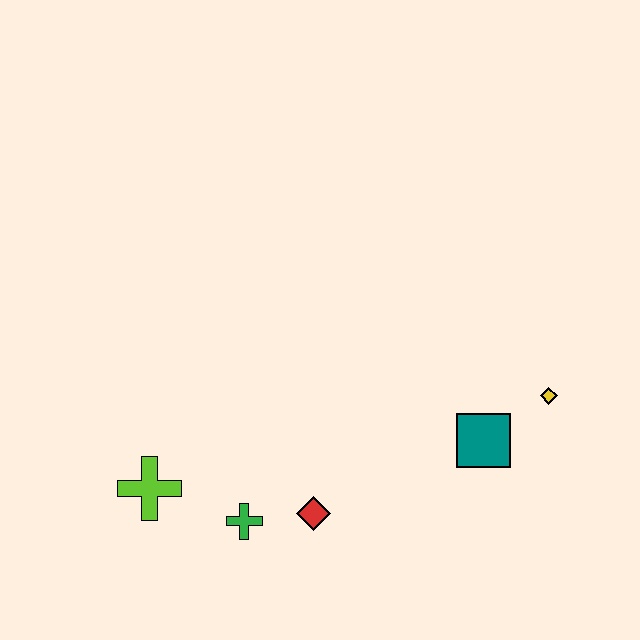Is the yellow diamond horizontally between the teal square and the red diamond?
No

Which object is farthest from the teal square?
The lime cross is farthest from the teal square.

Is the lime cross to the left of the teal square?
Yes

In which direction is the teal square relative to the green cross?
The teal square is to the right of the green cross.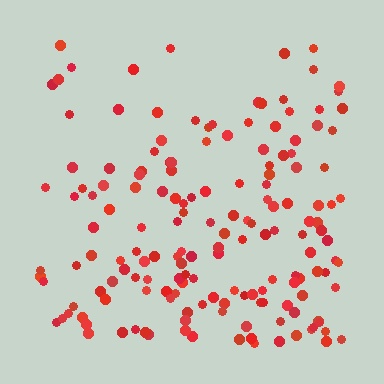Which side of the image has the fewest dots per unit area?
The top.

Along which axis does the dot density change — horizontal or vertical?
Vertical.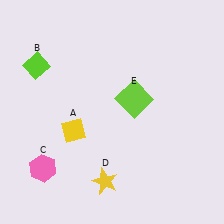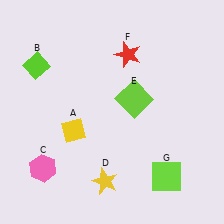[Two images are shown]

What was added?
A red star (F), a lime square (G) were added in Image 2.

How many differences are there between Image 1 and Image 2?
There are 2 differences between the two images.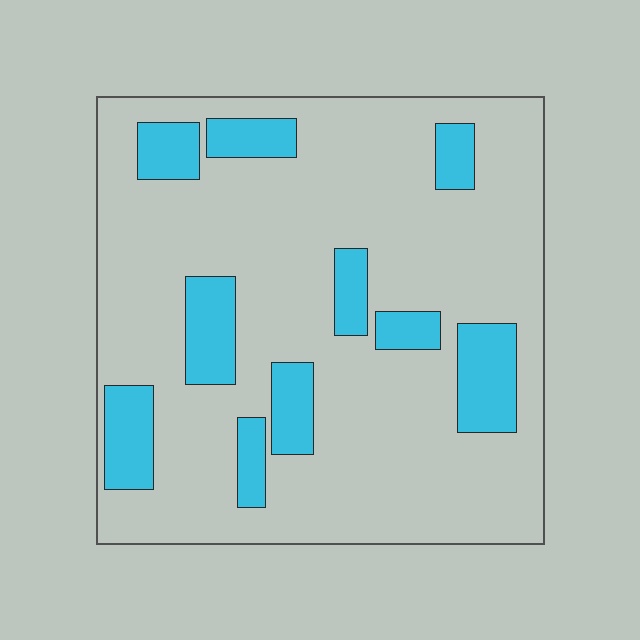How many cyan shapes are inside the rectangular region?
10.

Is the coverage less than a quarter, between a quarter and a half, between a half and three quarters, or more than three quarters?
Less than a quarter.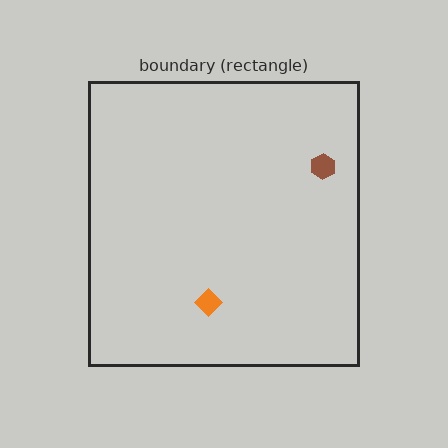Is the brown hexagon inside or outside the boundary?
Inside.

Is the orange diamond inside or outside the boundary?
Inside.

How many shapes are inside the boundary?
2 inside, 0 outside.